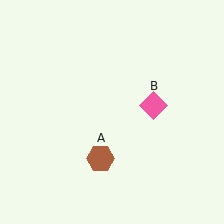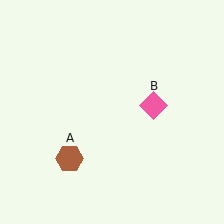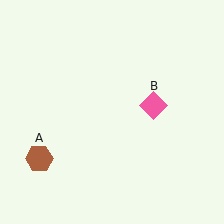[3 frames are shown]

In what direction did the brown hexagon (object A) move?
The brown hexagon (object A) moved left.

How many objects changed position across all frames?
1 object changed position: brown hexagon (object A).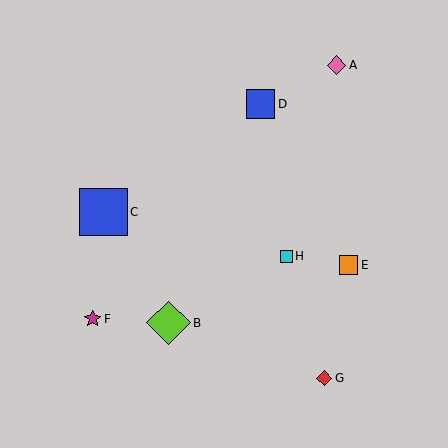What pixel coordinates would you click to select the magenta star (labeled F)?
Click at (93, 319) to select the magenta star F.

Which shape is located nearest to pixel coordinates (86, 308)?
The magenta star (labeled F) at (93, 319) is nearest to that location.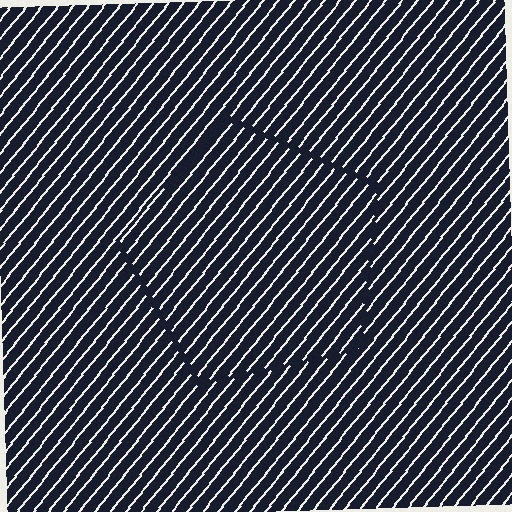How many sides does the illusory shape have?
5 sides — the line-ends trace a pentagon.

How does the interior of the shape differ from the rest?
The interior of the shape contains the same grating, shifted by half a period — the contour is defined by the phase discontinuity where line-ends from the inner and outer gratings abut.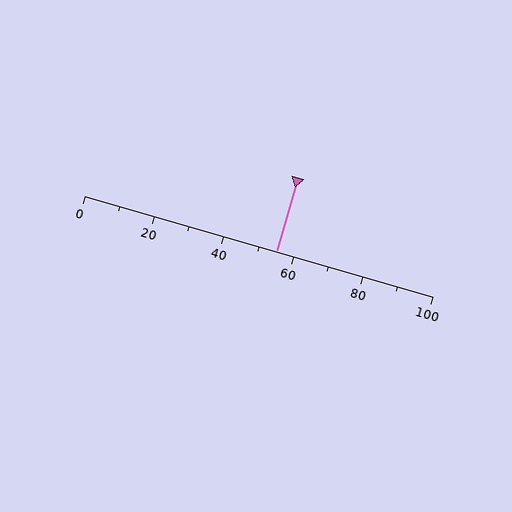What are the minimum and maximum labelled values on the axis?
The axis runs from 0 to 100.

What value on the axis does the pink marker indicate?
The marker indicates approximately 55.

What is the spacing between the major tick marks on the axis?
The major ticks are spaced 20 apart.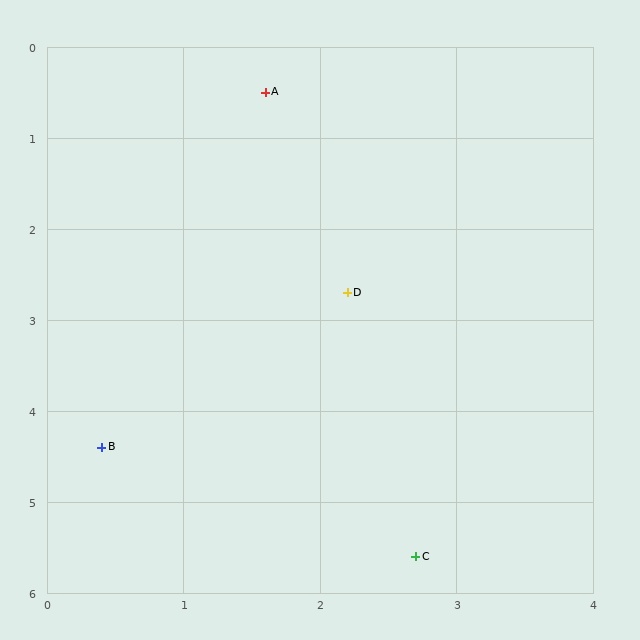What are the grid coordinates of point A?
Point A is at approximately (1.6, 0.5).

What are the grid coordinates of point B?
Point B is at approximately (0.4, 4.4).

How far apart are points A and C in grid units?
Points A and C are about 5.2 grid units apart.